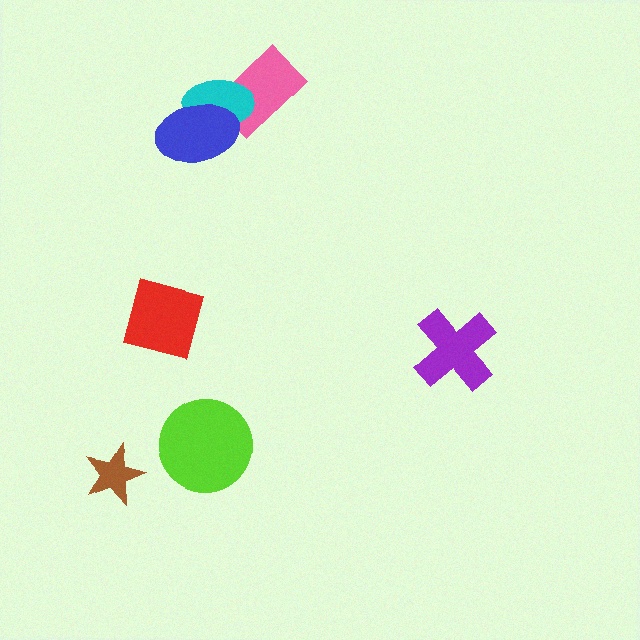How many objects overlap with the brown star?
0 objects overlap with the brown star.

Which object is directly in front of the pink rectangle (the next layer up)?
The cyan ellipse is directly in front of the pink rectangle.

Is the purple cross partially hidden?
No, no other shape covers it.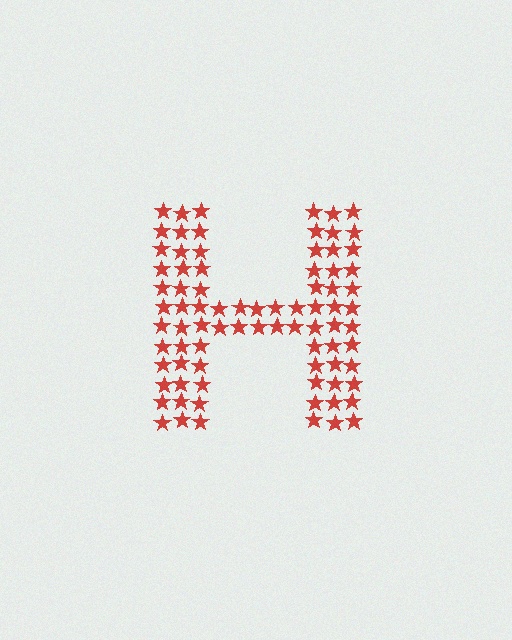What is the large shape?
The large shape is the letter H.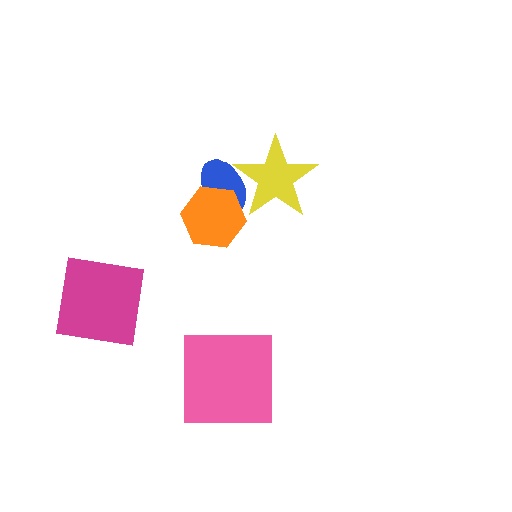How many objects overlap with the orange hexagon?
1 object overlaps with the orange hexagon.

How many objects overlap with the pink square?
0 objects overlap with the pink square.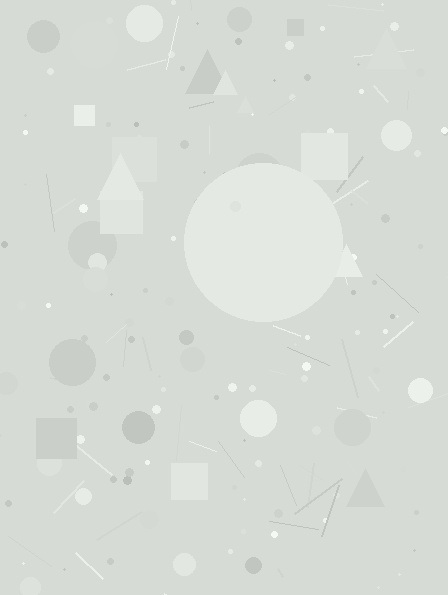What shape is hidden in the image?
A circle is hidden in the image.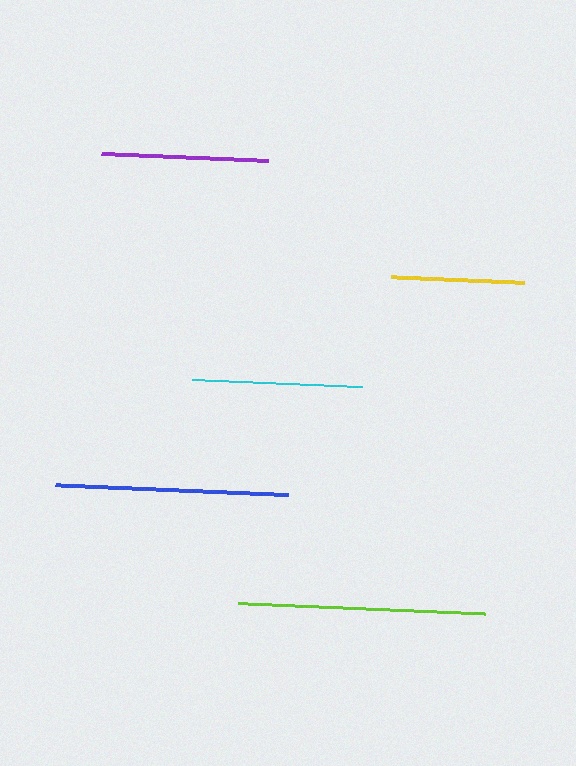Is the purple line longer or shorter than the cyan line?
The cyan line is longer than the purple line.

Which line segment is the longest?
The lime line is the longest at approximately 247 pixels.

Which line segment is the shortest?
The yellow line is the shortest at approximately 134 pixels.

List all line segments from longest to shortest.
From longest to shortest: lime, blue, cyan, purple, yellow.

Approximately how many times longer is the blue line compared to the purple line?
The blue line is approximately 1.4 times the length of the purple line.